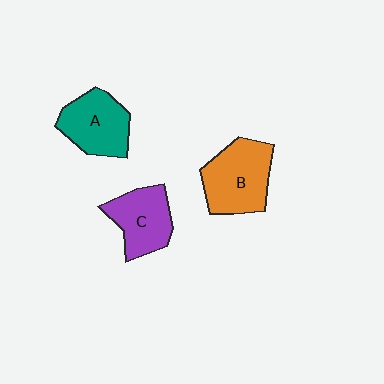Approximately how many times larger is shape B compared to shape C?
Approximately 1.2 times.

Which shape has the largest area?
Shape B (orange).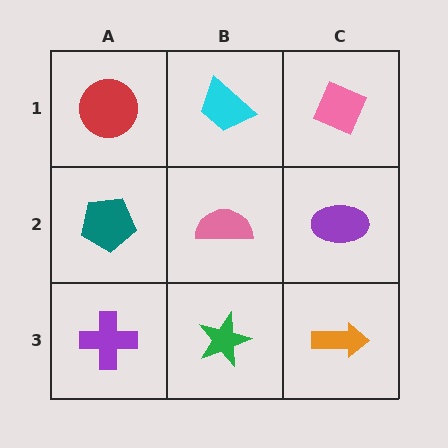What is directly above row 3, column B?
A pink semicircle.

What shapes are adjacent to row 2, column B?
A cyan trapezoid (row 1, column B), a green star (row 3, column B), a teal pentagon (row 2, column A), a purple ellipse (row 2, column C).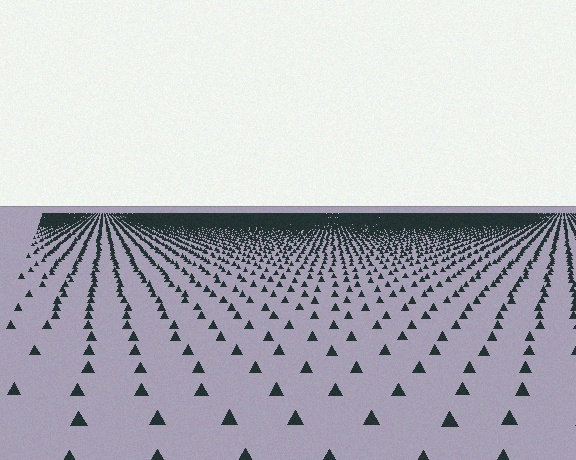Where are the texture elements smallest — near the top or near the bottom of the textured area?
Near the top.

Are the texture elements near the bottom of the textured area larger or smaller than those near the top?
Larger. Near the bottom, elements are closer to the viewer and appear at a bigger on-screen size.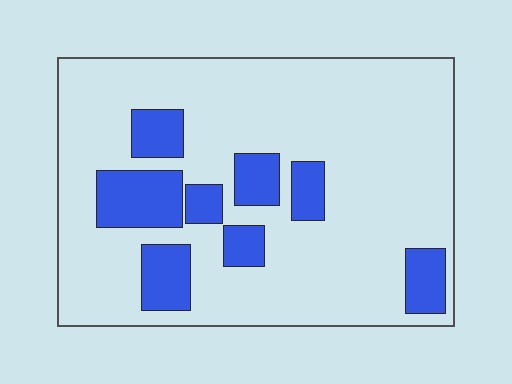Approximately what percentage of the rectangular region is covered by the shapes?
Approximately 20%.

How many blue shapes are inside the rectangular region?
8.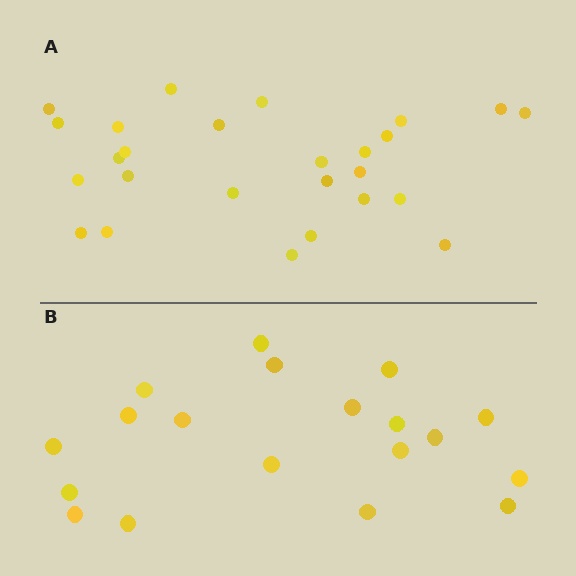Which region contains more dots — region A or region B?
Region A (the top region) has more dots.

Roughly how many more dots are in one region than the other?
Region A has roughly 8 or so more dots than region B.